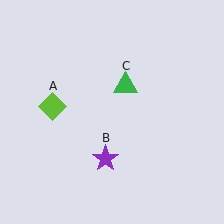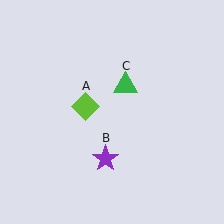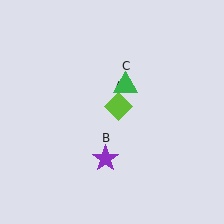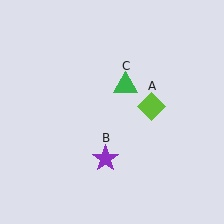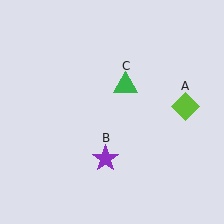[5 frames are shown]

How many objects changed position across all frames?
1 object changed position: lime diamond (object A).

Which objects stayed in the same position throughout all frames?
Purple star (object B) and green triangle (object C) remained stationary.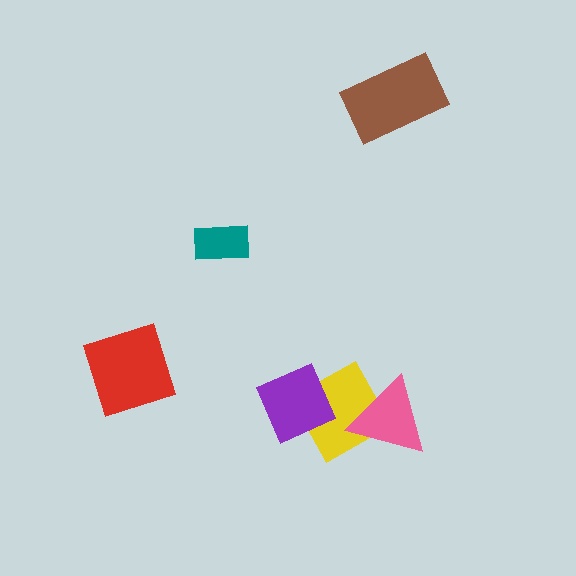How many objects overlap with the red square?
0 objects overlap with the red square.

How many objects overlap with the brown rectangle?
0 objects overlap with the brown rectangle.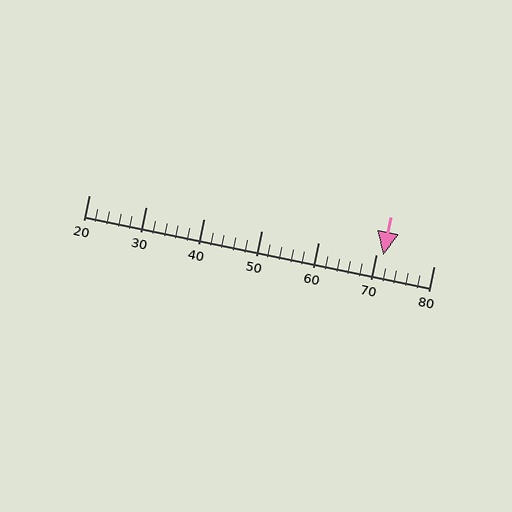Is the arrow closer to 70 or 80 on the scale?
The arrow is closer to 70.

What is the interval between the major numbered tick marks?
The major tick marks are spaced 10 units apart.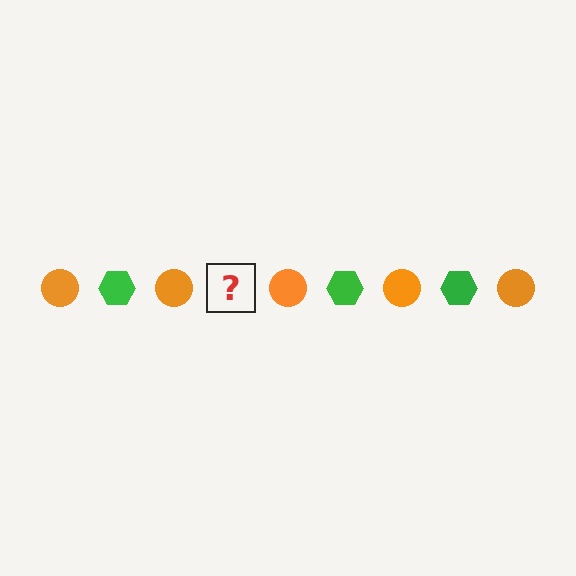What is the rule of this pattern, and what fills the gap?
The rule is that the pattern alternates between orange circle and green hexagon. The gap should be filled with a green hexagon.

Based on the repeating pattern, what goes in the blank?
The blank should be a green hexagon.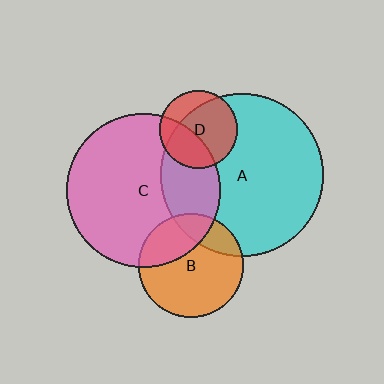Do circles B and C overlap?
Yes.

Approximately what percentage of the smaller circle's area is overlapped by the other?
Approximately 30%.